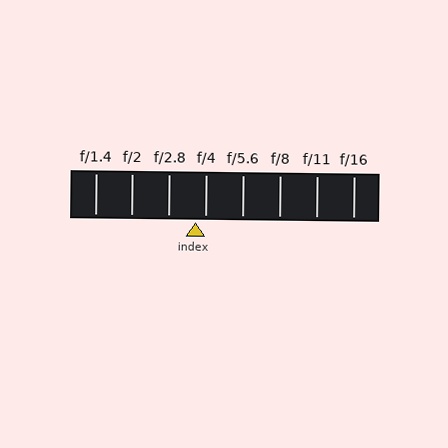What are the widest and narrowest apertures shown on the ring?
The widest aperture shown is f/1.4 and the narrowest is f/16.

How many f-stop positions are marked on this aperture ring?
There are 8 f-stop positions marked.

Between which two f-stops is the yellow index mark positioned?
The index mark is between f/2.8 and f/4.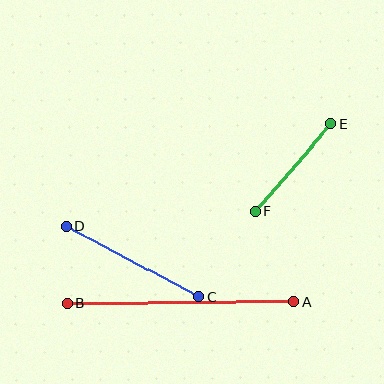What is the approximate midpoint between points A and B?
The midpoint is at approximately (181, 303) pixels.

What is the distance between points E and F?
The distance is approximately 115 pixels.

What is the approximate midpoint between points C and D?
The midpoint is at approximately (133, 262) pixels.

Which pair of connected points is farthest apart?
Points A and B are farthest apart.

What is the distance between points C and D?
The distance is approximately 149 pixels.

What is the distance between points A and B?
The distance is approximately 226 pixels.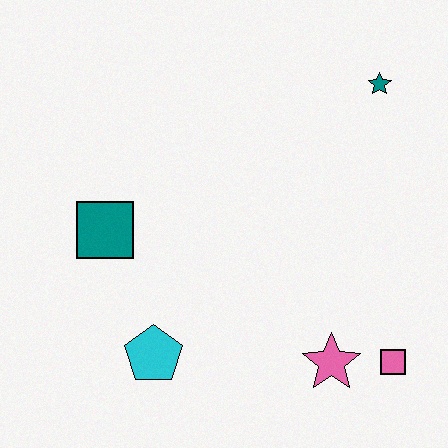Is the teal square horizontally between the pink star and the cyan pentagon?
No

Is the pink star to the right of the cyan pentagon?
Yes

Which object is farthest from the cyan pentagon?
The teal star is farthest from the cyan pentagon.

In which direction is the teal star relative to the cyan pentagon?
The teal star is above the cyan pentagon.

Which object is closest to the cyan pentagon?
The teal square is closest to the cyan pentagon.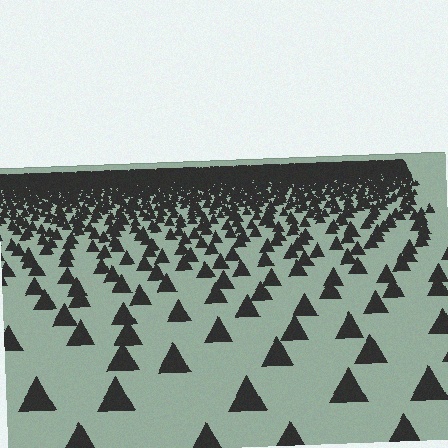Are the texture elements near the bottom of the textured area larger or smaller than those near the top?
Larger. Near the bottom, elements are closer to the viewer and appear at a bigger on-screen size.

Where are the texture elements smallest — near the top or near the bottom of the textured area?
Near the top.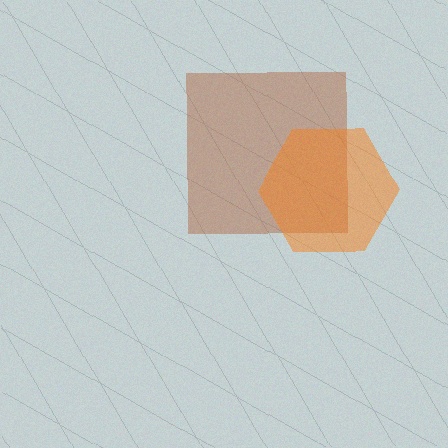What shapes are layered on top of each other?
The layered shapes are: a brown square, an orange hexagon.